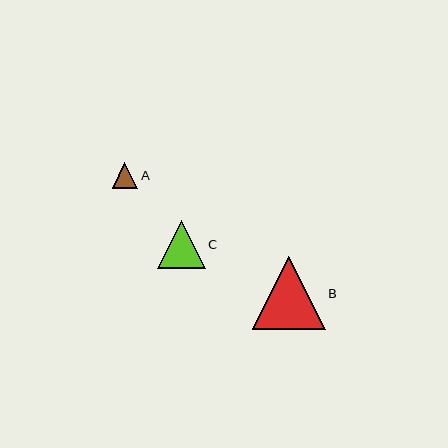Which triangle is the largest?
Triangle B is the largest with a size of approximately 73 pixels.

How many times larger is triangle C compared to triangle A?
Triangle C is approximately 1.9 times the size of triangle A.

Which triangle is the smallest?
Triangle A is the smallest with a size of approximately 25 pixels.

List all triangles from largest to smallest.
From largest to smallest: B, C, A.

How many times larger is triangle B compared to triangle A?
Triangle B is approximately 2.9 times the size of triangle A.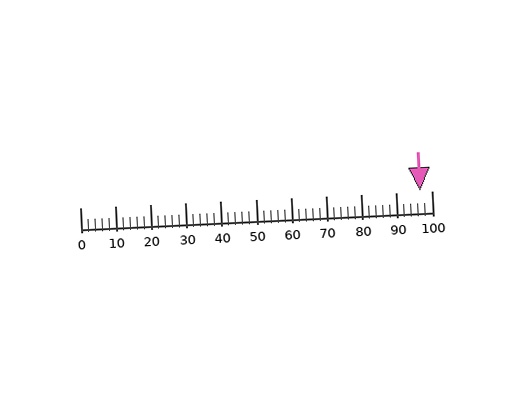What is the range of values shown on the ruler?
The ruler shows values from 0 to 100.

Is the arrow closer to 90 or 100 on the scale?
The arrow is closer to 100.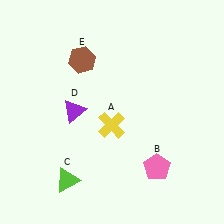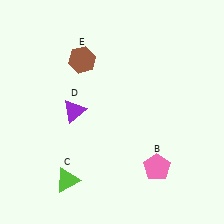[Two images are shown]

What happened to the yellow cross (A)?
The yellow cross (A) was removed in Image 2. It was in the bottom-left area of Image 1.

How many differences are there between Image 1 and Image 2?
There is 1 difference between the two images.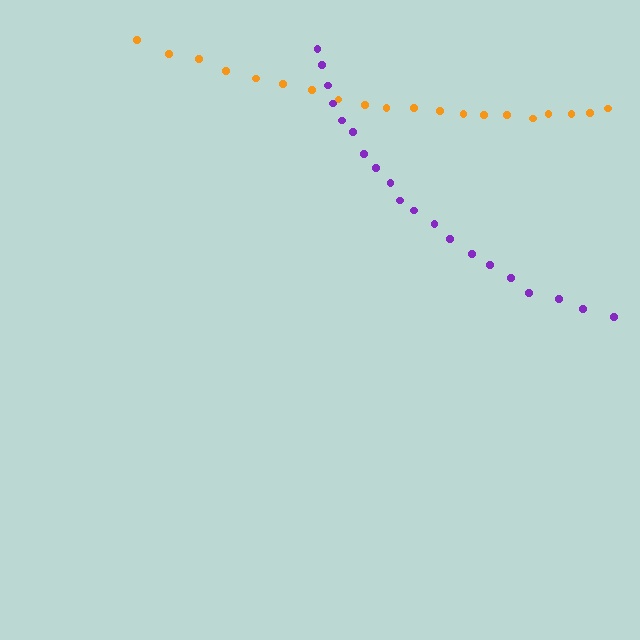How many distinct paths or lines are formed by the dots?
There are 2 distinct paths.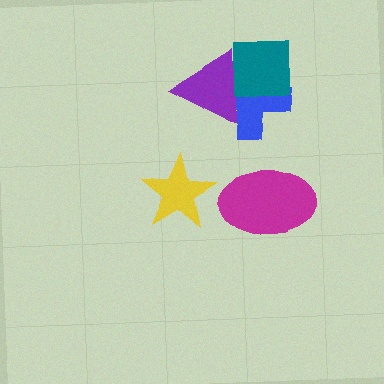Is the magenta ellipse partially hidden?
No, no other shape covers it.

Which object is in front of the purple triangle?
The teal square is in front of the purple triangle.